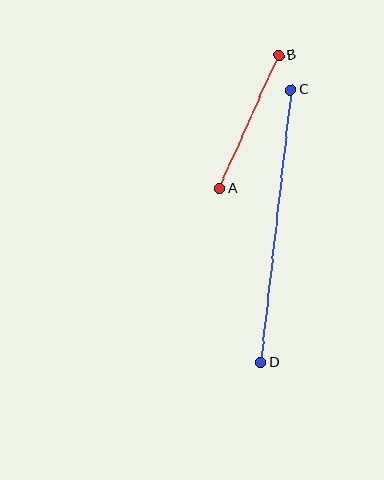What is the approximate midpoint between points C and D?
The midpoint is at approximately (276, 226) pixels.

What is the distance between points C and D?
The distance is approximately 275 pixels.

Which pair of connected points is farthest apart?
Points C and D are farthest apart.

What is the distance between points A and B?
The distance is approximately 146 pixels.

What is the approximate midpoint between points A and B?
The midpoint is at approximately (249, 122) pixels.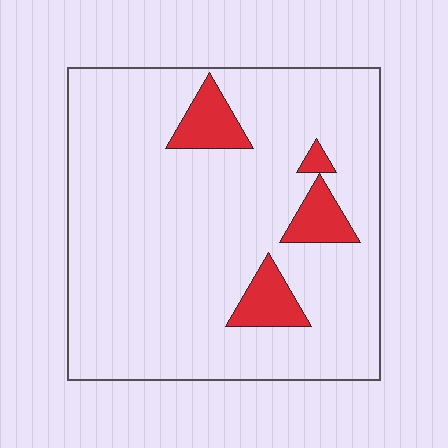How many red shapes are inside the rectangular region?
4.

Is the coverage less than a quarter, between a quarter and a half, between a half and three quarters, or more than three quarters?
Less than a quarter.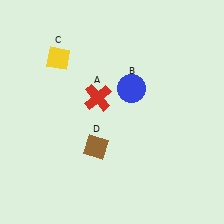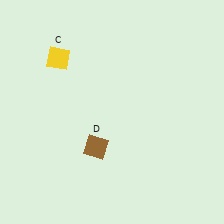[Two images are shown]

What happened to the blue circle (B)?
The blue circle (B) was removed in Image 2. It was in the top-right area of Image 1.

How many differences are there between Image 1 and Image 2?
There are 2 differences between the two images.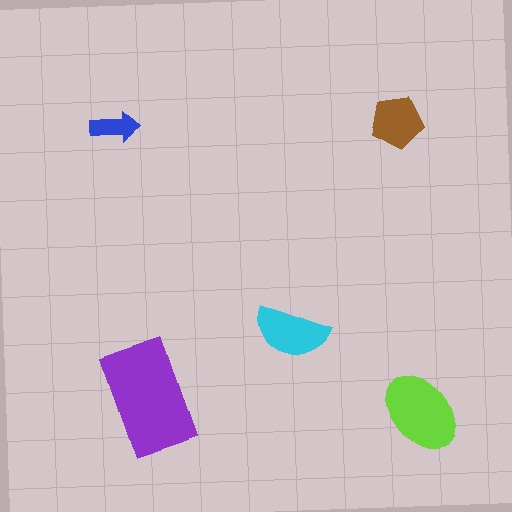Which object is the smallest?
The blue arrow.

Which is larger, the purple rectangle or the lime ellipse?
The purple rectangle.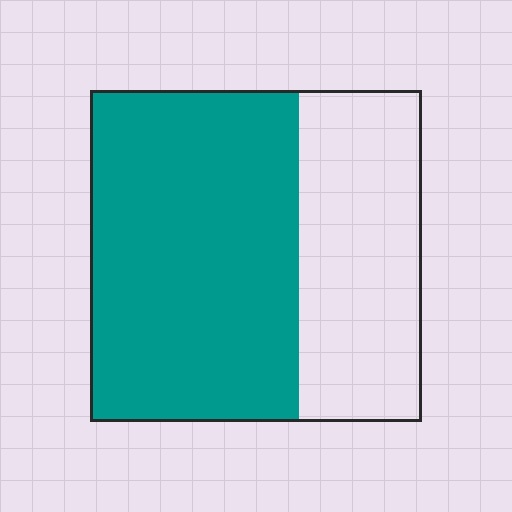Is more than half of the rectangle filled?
Yes.